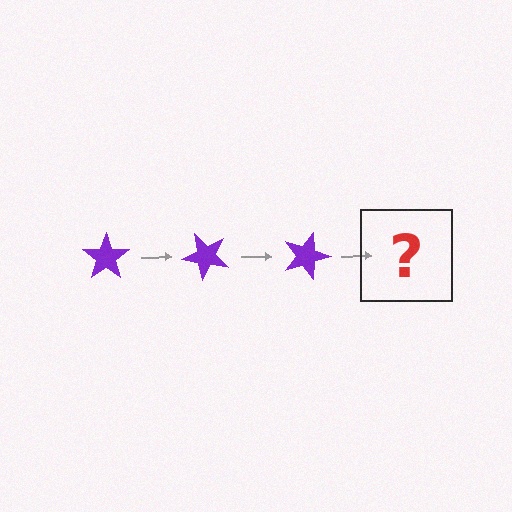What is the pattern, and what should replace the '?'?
The pattern is that the star rotates 45 degrees each step. The '?' should be a purple star rotated 135 degrees.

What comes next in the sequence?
The next element should be a purple star rotated 135 degrees.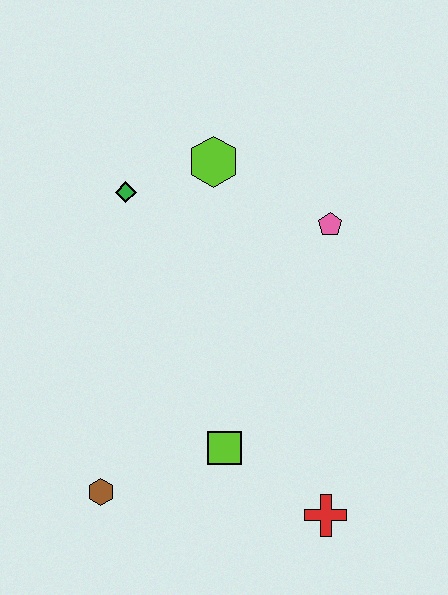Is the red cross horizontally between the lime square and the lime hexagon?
No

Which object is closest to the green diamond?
The lime hexagon is closest to the green diamond.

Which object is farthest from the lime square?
The lime hexagon is farthest from the lime square.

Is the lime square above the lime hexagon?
No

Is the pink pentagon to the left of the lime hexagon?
No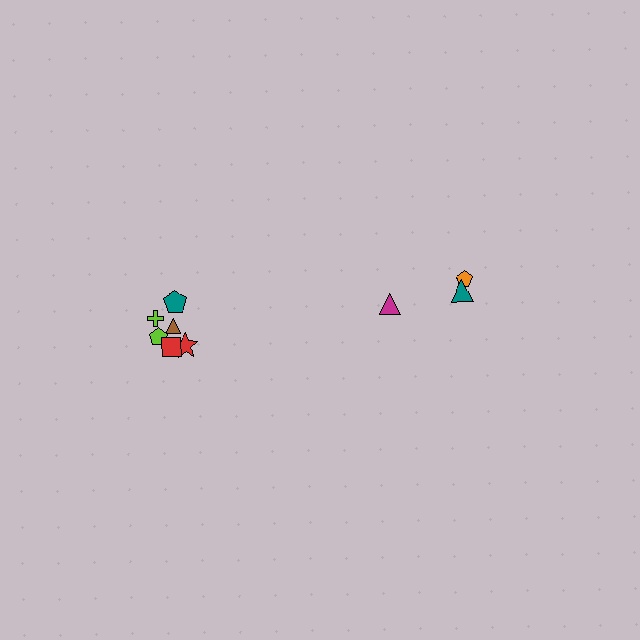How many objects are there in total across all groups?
There are 9 objects.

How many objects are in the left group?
There are 6 objects.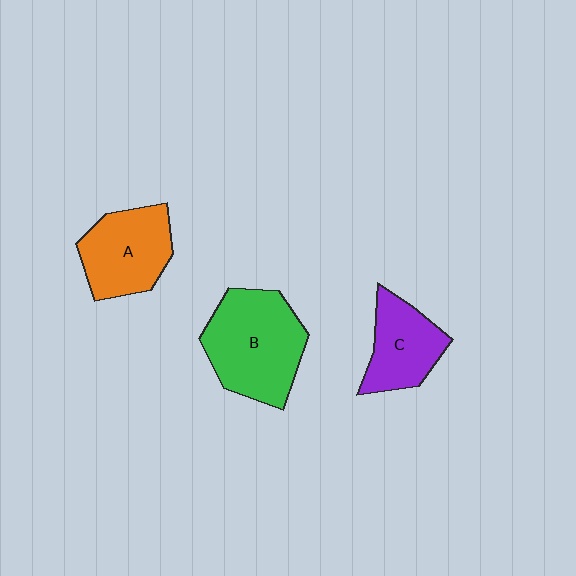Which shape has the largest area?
Shape B (green).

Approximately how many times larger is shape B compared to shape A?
Approximately 1.3 times.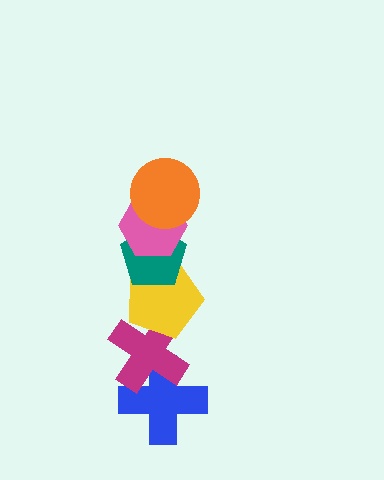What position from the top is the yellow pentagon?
The yellow pentagon is 4th from the top.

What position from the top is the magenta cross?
The magenta cross is 5th from the top.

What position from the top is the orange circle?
The orange circle is 1st from the top.